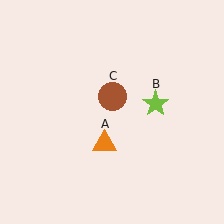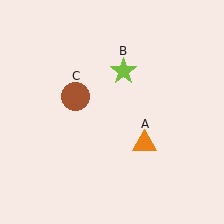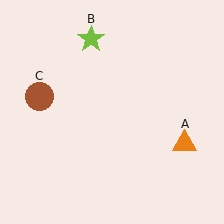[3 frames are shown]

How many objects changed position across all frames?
3 objects changed position: orange triangle (object A), lime star (object B), brown circle (object C).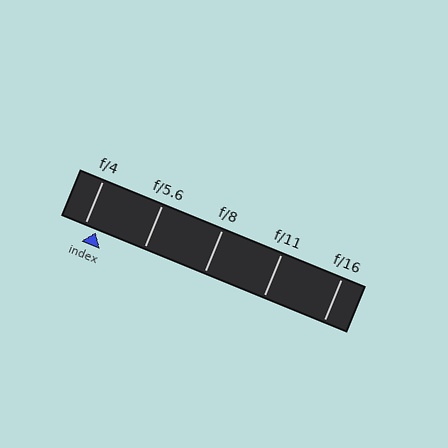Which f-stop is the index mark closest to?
The index mark is closest to f/4.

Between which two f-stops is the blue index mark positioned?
The index mark is between f/4 and f/5.6.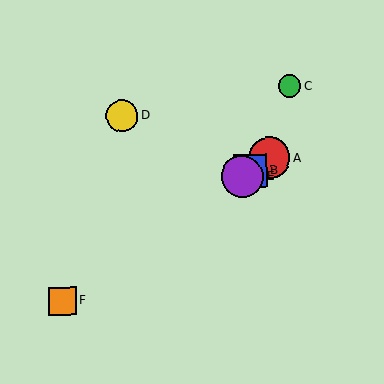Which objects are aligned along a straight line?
Objects A, B, E, F are aligned along a straight line.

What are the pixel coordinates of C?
Object C is at (289, 86).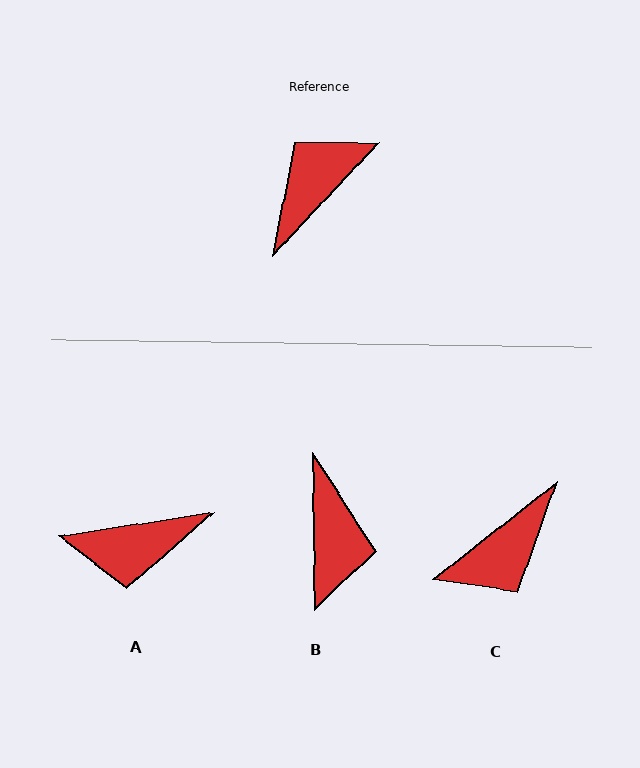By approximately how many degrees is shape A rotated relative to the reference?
Approximately 142 degrees counter-clockwise.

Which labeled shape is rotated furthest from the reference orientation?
C, about 171 degrees away.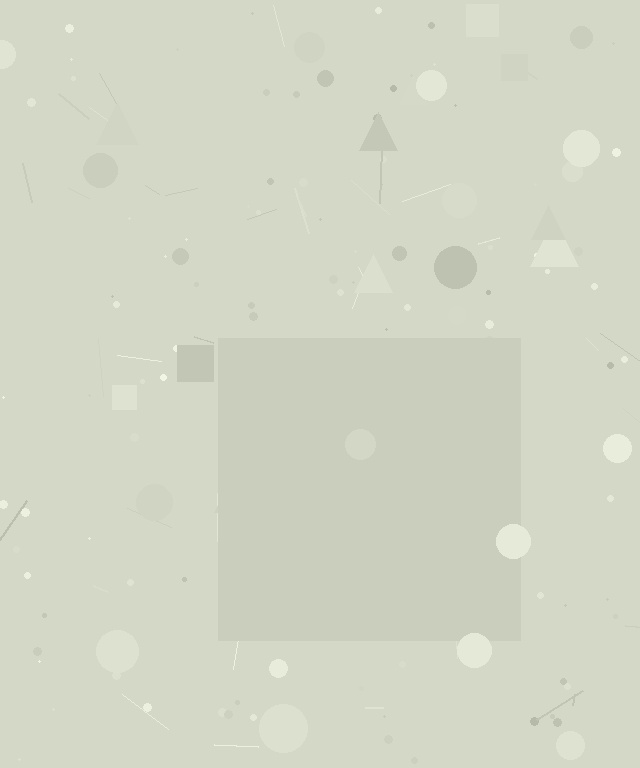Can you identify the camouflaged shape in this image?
The camouflaged shape is a square.